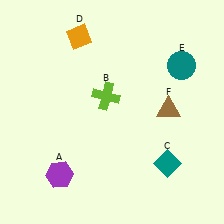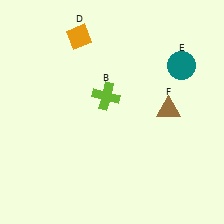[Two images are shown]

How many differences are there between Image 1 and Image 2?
There are 2 differences between the two images.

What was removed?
The teal diamond (C), the purple hexagon (A) were removed in Image 2.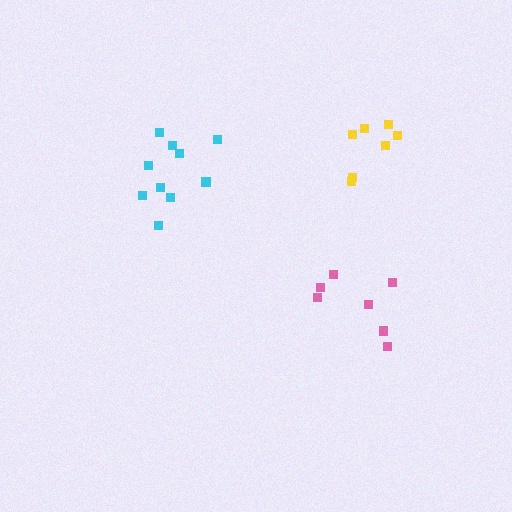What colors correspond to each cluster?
The clusters are colored: yellow, cyan, pink.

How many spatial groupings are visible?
There are 3 spatial groupings.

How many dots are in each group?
Group 1: 7 dots, Group 2: 10 dots, Group 3: 7 dots (24 total).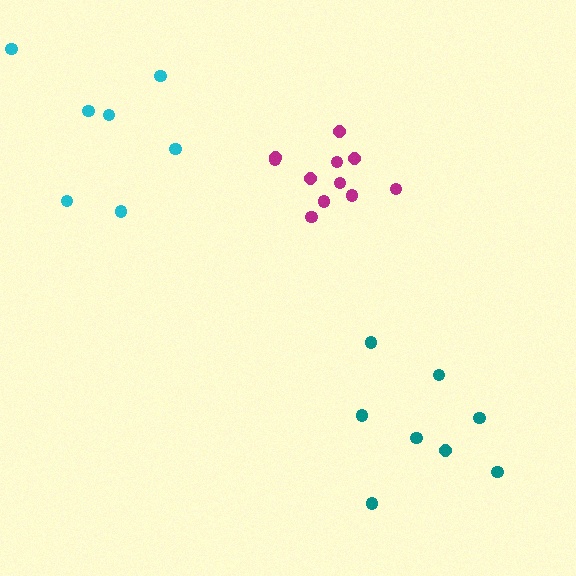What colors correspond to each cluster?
The clusters are colored: teal, magenta, cyan.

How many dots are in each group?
Group 1: 8 dots, Group 2: 11 dots, Group 3: 7 dots (26 total).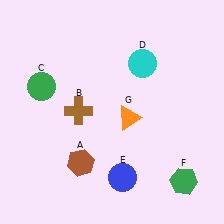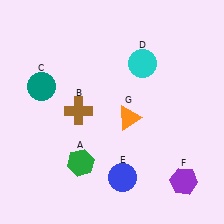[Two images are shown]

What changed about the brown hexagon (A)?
In Image 1, A is brown. In Image 2, it changed to green.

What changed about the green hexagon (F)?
In Image 1, F is green. In Image 2, it changed to purple.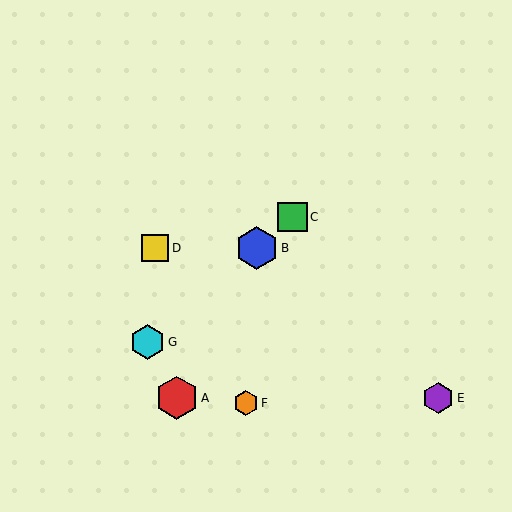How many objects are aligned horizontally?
2 objects (B, D) are aligned horizontally.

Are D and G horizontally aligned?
No, D is at y≈248 and G is at y≈342.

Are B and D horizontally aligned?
Yes, both are at y≈248.